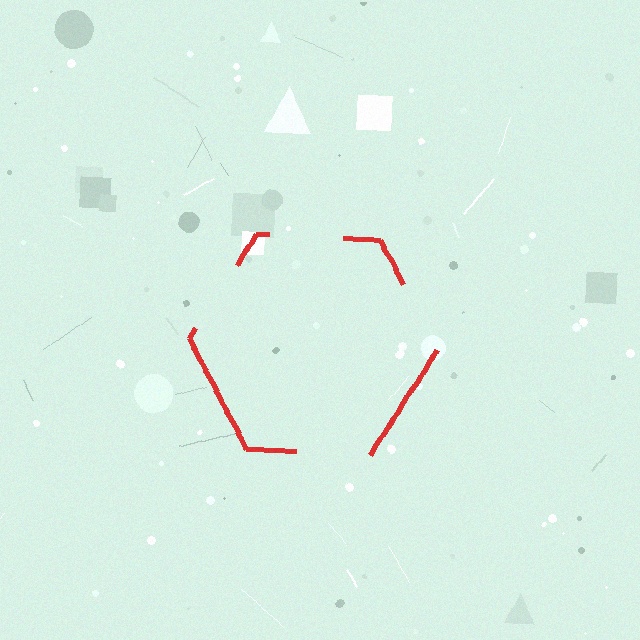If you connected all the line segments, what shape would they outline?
They would outline a hexagon.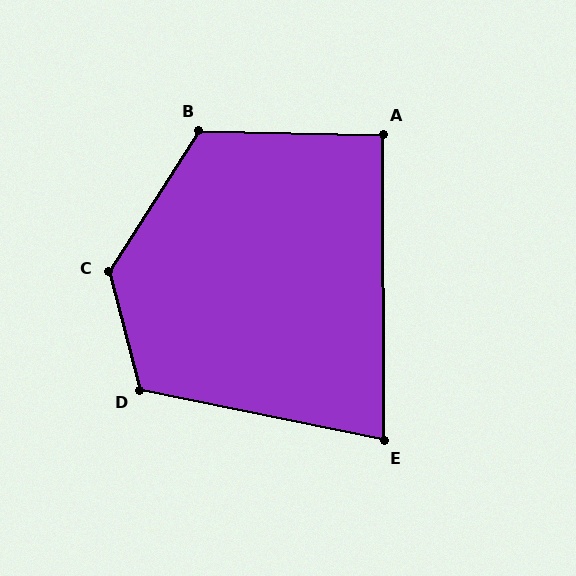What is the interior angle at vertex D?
Approximately 116 degrees (obtuse).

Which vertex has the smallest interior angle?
E, at approximately 78 degrees.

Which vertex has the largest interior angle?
C, at approximately 132 degrees.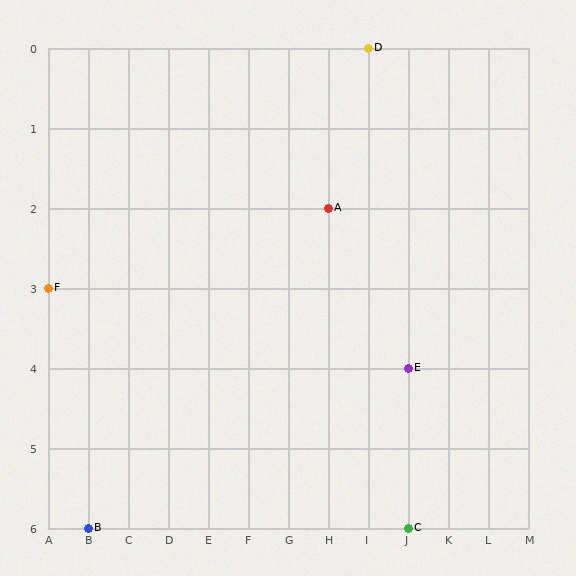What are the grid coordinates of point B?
Point B is at grid coordinates (B, 6).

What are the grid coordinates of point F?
Point F is at grid coordinates (A, 3).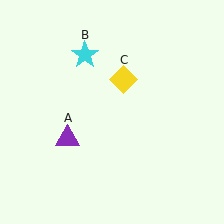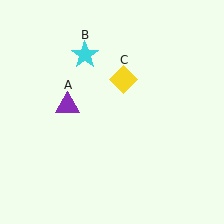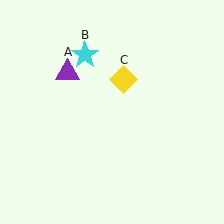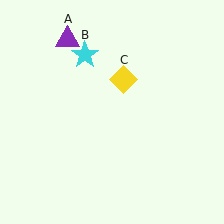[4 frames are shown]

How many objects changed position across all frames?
1 object changed position: purple triangle (object A).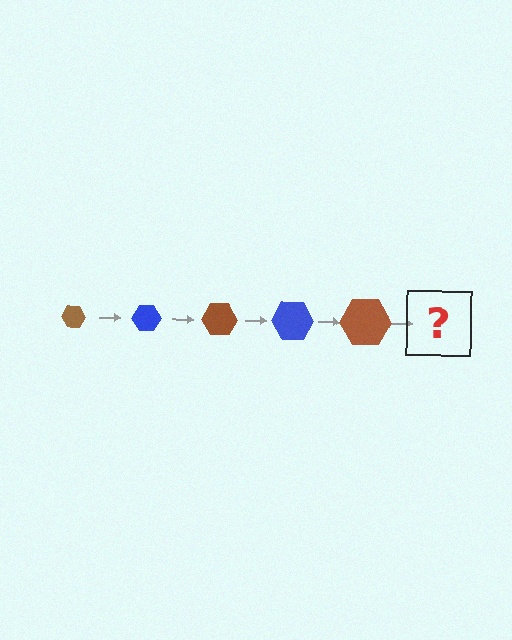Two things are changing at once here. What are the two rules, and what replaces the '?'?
The two rules are that the hexagon grows larger each step and the color cycles through brown and blue. The '?' should be a blue hexagon, larger than the previous one.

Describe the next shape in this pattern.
It should be a blue hexagon, larger than the previous one.